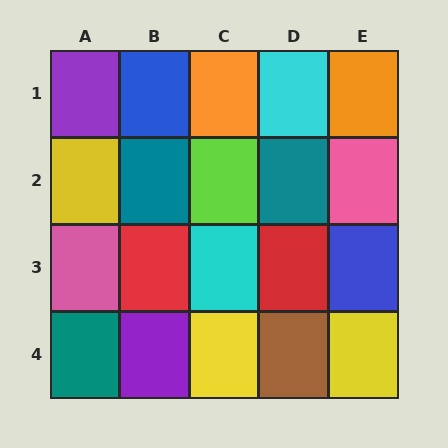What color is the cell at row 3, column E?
Blue.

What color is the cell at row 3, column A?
Pink.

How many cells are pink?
2 cells are pink.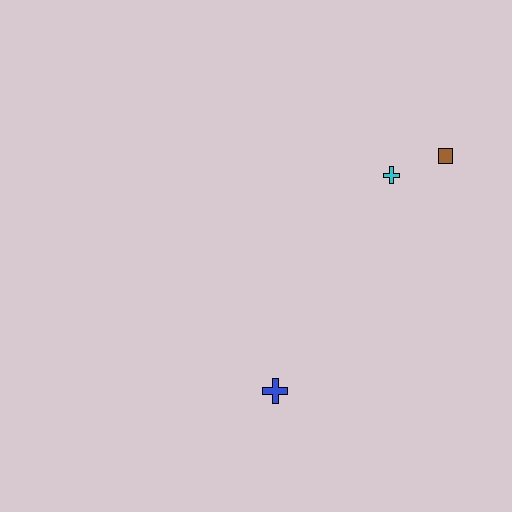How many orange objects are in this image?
There are no orange objects.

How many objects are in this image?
There are 3 objects.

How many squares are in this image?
There is 1 square.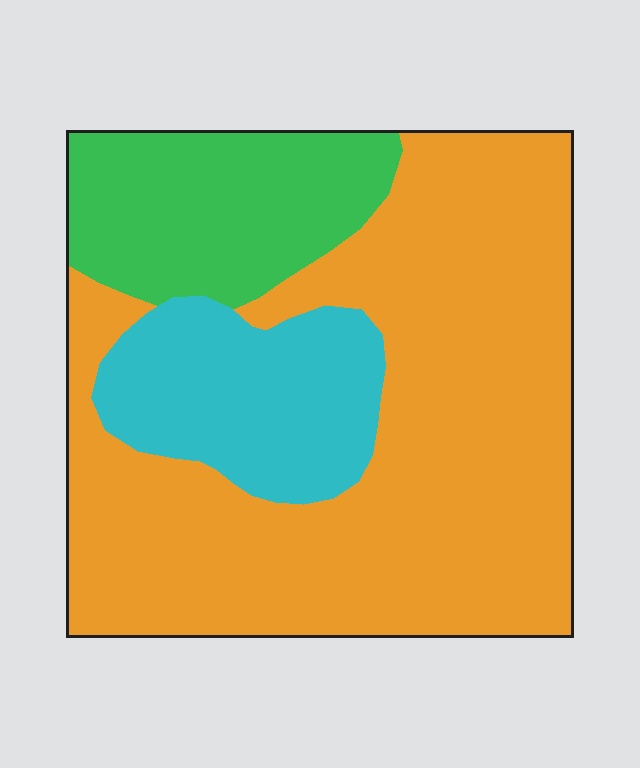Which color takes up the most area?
Orange, at roughly 65%.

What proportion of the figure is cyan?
Cyan takes up about one sixth (1/6) of the figure.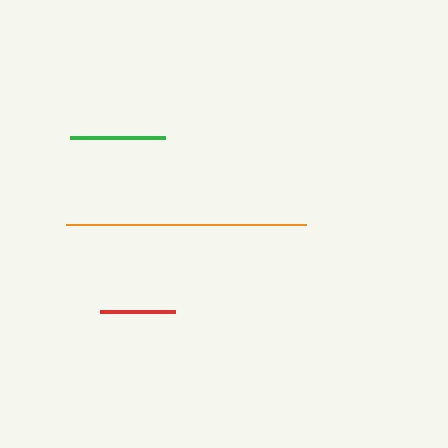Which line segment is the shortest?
The red line is the shortest at approximately 75 pixels.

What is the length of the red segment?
The red segment is approximately 75 pixels long.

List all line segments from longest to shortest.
From longest to shortest: orange, green, red.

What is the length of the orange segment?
The orange segment is approximately 240 pixels long.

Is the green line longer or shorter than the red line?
The green line is longer than the red line.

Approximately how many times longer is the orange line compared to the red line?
The orange line is approximately 3.2 times the length of the red line.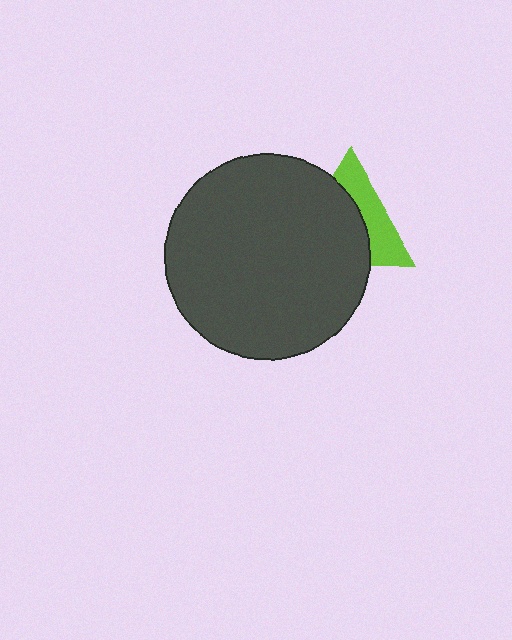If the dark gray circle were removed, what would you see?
You would see the complete lime triangle.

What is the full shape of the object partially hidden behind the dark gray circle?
The partially hidden object is a lime triangle.